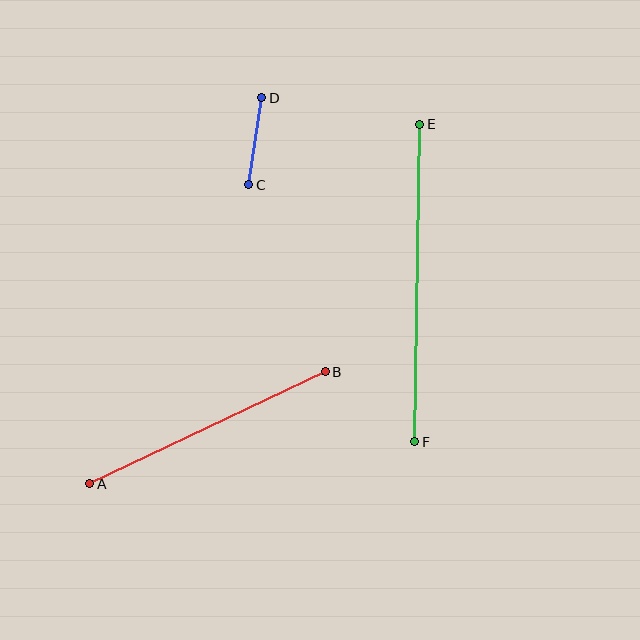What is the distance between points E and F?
The distance is approximately 317 pixels.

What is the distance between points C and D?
The distance is approximately 88 pixels.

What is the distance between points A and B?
The distance is approximately 261 pixels.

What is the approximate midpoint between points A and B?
The midpoint is at approximately (207, 428) pixels.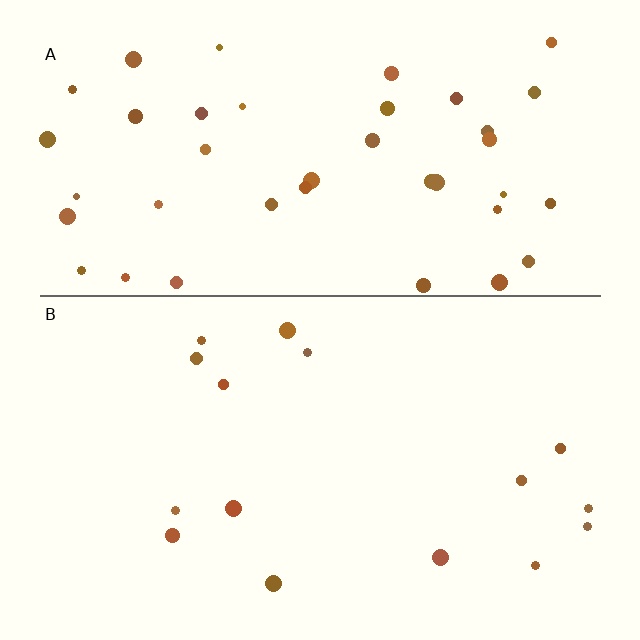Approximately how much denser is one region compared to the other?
Approximately 2.6× — region A over region B.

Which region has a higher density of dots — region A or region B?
A (the top).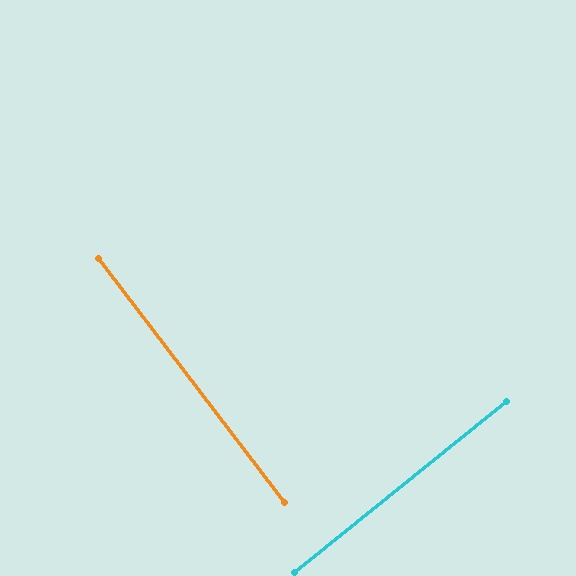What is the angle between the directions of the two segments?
Approximately 88 degrees.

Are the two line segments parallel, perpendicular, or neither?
Perpendicular — they meet at approximately 88°.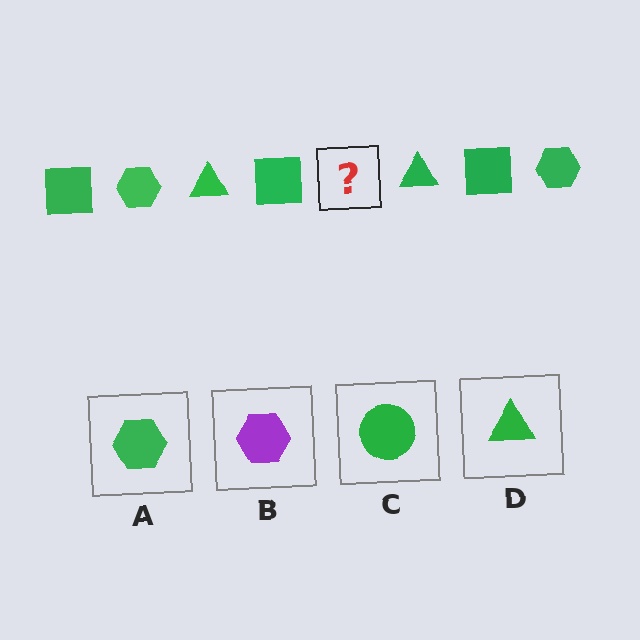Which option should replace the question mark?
Option A.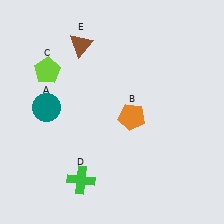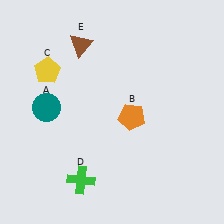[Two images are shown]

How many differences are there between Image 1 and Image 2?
There is 1 difference between the two images.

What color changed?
The pentagon (C) changed from lime in Image 1 to yellow in Image 2.